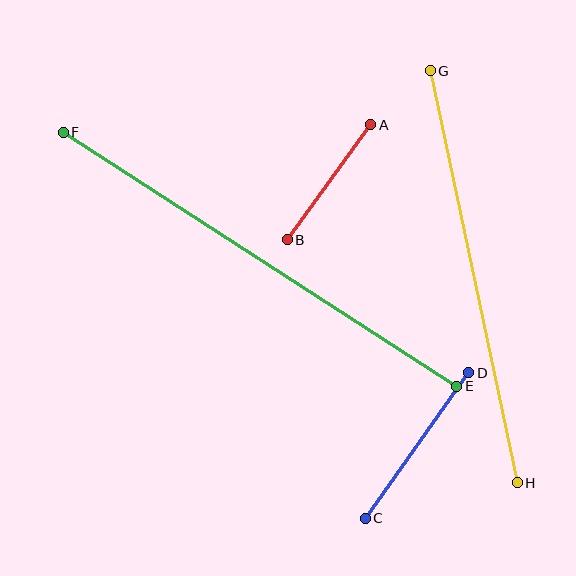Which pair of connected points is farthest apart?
Points E and F are farthest apart.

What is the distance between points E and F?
The distance is approximately 468 pixels.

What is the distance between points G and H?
The distance is approximately 421 pixels.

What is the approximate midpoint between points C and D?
The midpoint is at approximately (417, 446) pixels.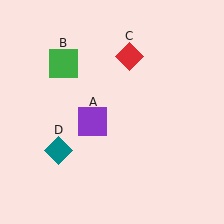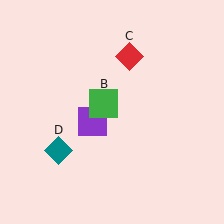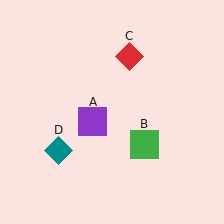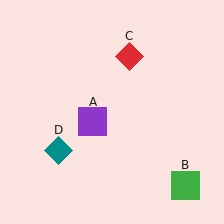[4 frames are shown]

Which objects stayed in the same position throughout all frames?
Purple square (object A) and red diamond (object C) and teal diamond (object D) remained stationary.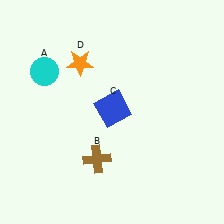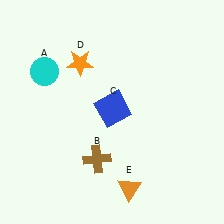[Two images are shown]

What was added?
An orange triangle (E) was added in Image 2.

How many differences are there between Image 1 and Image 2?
There is 1 difference between the two images.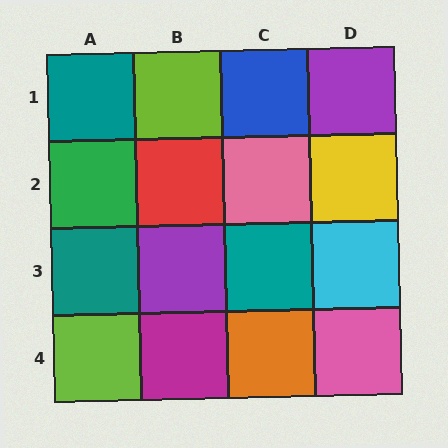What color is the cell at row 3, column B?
Purple.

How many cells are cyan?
1 cell is cyan.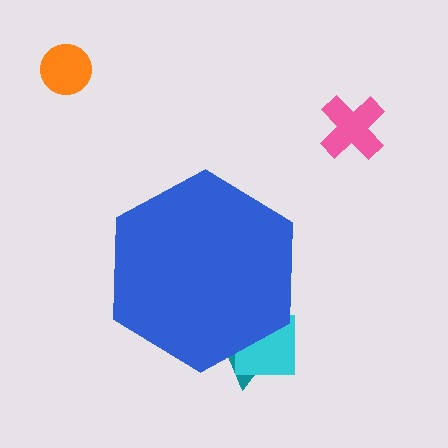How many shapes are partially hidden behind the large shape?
2 shapes are partially hidden.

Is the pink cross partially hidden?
No, the pink cross is fully visible.